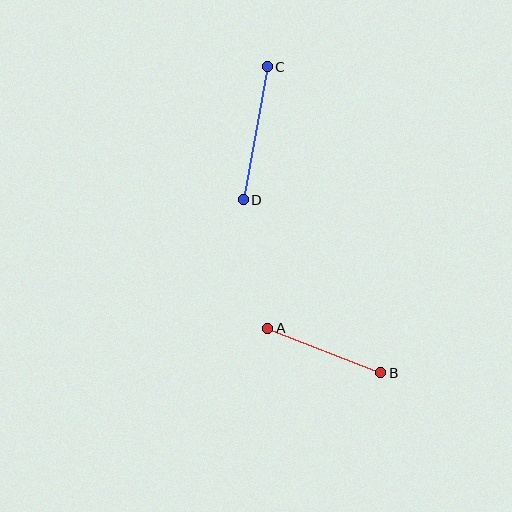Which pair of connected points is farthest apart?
Points C and D are farthest apart.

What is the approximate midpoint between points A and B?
The midpoint is at approximately (324, 350) pixels.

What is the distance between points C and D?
The distance is approximately 135 pixels.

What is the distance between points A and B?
The distance is approximately 122 pixels.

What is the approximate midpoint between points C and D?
The midpoint is at approximately (255, 133) pixels.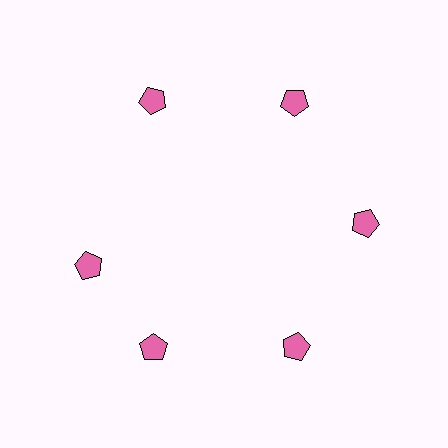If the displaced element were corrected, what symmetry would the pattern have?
It would have 6-fold rotational symmetry — the pattern would map onto itself every 60 degrees.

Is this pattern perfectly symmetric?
No. The 6 pink pentagons are arranged in a ring, but one element near the 9 o'clock position is rotated out of alignment along the ring, breaking the 6-fold rotational symmetry.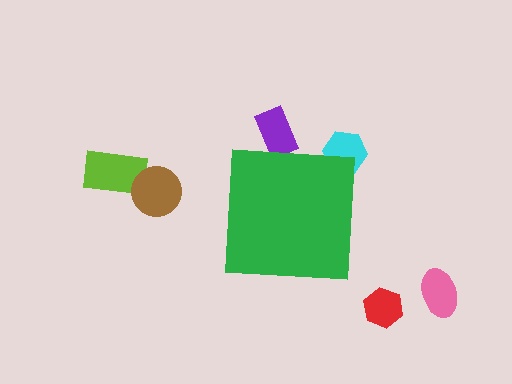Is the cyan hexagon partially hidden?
Yes, the cyan hexagon is partially hidden behind the green square.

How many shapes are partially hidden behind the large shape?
2 shapes are partially hidden.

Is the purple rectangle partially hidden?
Yes, the purple rectangle is partially hidden behind the green square.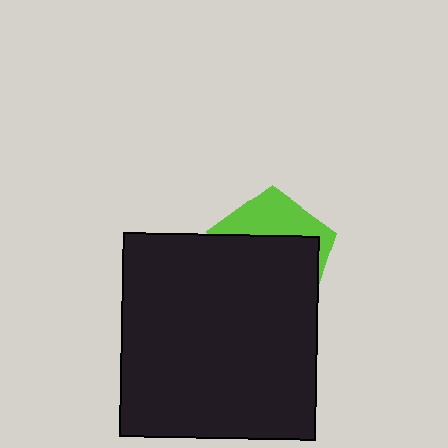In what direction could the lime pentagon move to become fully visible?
The lime pentagon could move up. That would shift it out from behind the black rectangle entirely.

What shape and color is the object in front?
The object in front is a black rectangle.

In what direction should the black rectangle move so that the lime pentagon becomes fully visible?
The black rectangle should move down. That is the shortest direction to clear the overlap and leave the lime pentagon fully visible.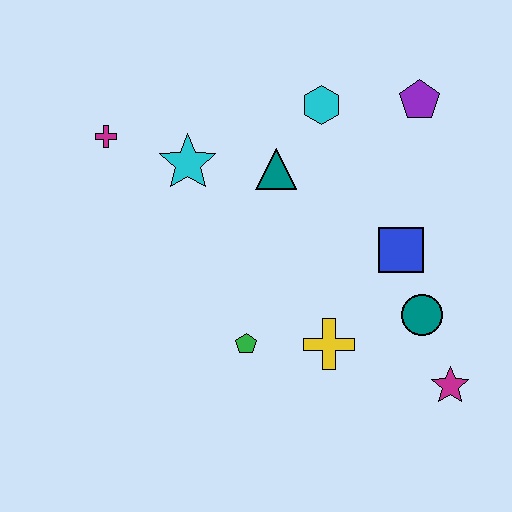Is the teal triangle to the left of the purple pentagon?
Yes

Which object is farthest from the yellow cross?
The magenta cross is farthest from the yellow cross.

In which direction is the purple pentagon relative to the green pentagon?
The purple pentagon is above the green pentagon.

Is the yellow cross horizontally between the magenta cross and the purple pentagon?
Yes